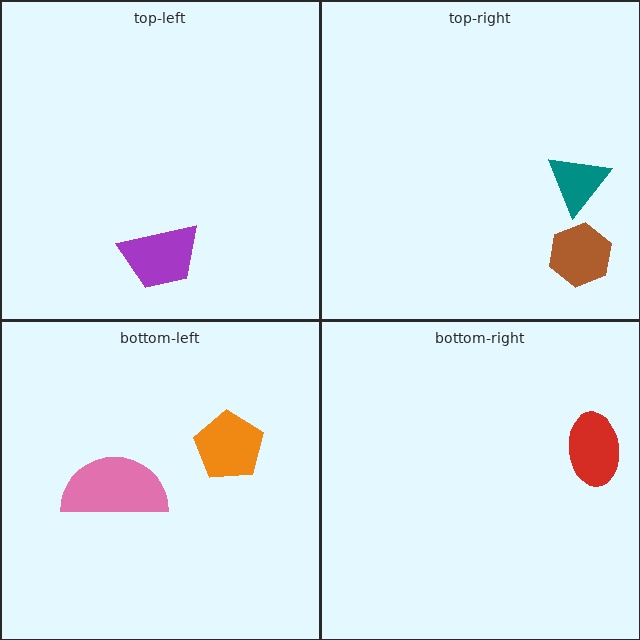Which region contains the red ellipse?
The bottom-right region.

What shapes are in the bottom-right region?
The red ellipse.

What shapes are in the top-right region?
The brown hexagon, the teal triangle.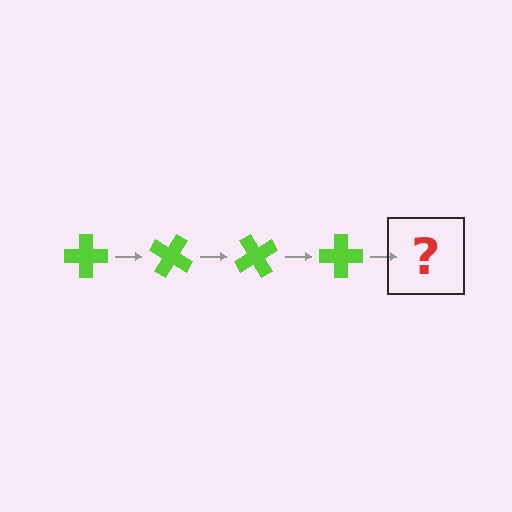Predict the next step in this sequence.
The next step is a lime cross rotated 120 degrees.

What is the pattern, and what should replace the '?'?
The pattern is that the cross rotates 30 degrees each step. The '?' should be a lime cross rotated 120 degrees.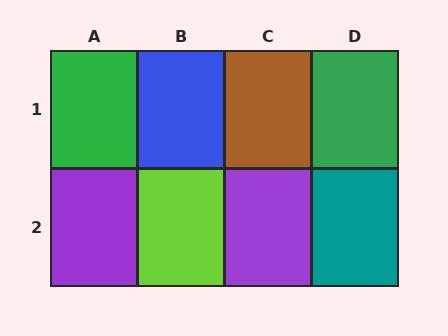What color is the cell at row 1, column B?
Blue.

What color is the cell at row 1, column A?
Green.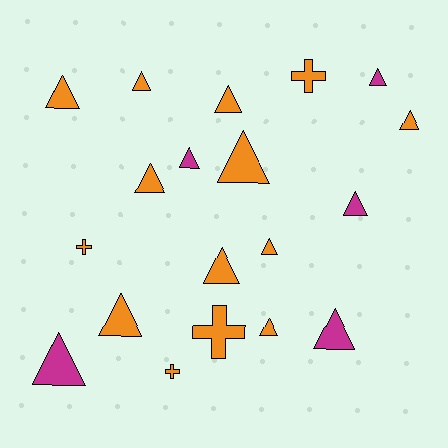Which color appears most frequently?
Orange, with 14 objects.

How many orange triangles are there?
There are 10 orange triangles.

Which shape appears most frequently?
Triangle, with 15 objects.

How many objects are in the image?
There are 19 objects.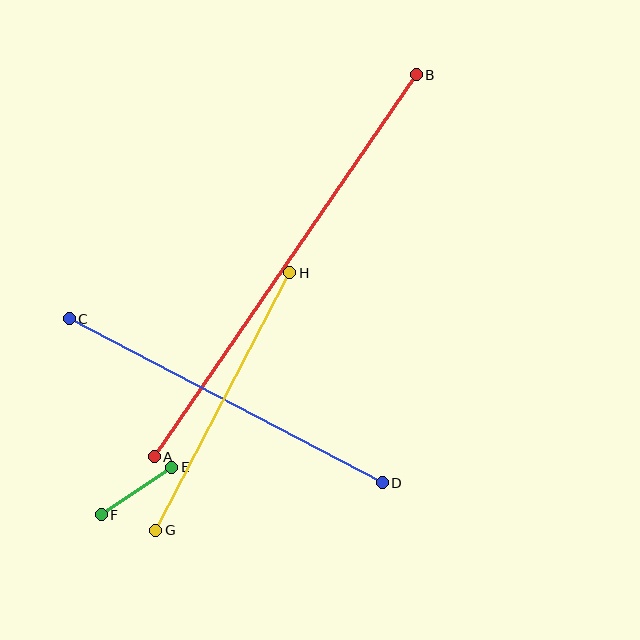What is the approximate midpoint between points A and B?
The midpoint is at approximately (285, 266) pixels.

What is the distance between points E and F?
The distance is approximately 85 pixels.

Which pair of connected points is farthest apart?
Points A and B are farthest apart.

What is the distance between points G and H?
The distance is approximately 290 pixels.